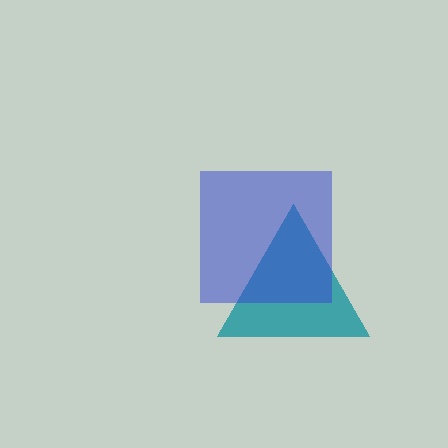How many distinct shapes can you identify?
There are 2 distinct shapes: a teal triangle, a blue square.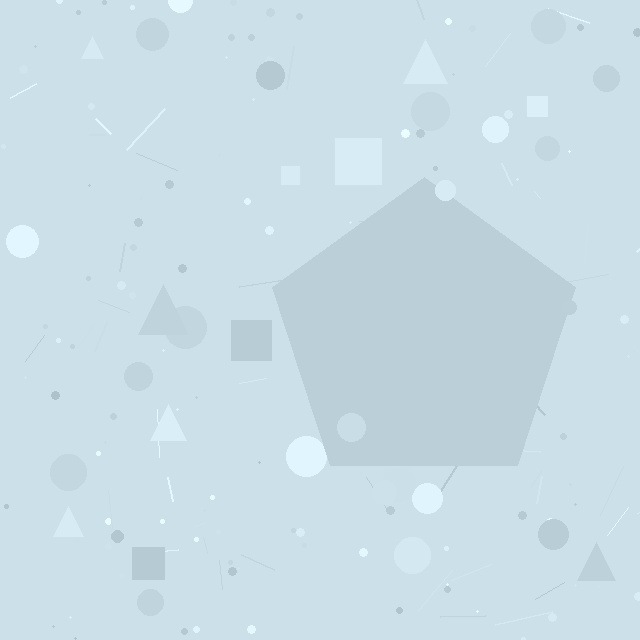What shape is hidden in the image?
A pentagon is hidden in the image.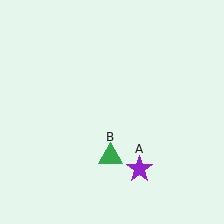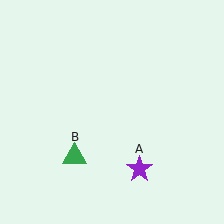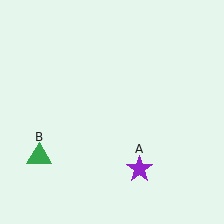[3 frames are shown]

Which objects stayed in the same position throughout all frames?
Purple star (object A) remained stationary.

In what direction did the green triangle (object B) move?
The green triangle (object B) moved left.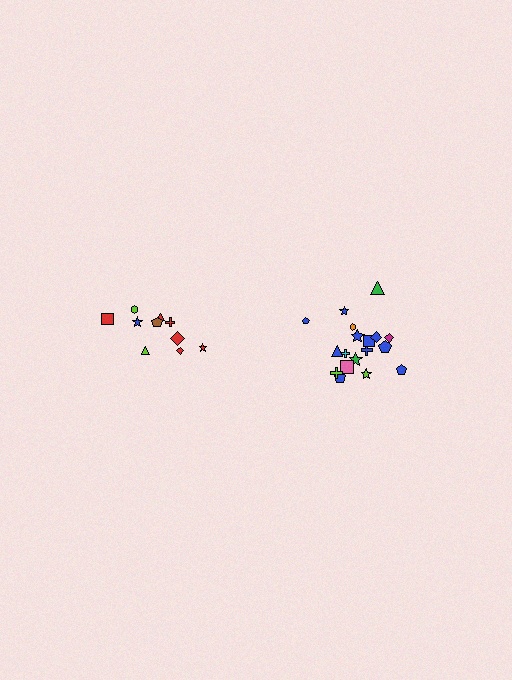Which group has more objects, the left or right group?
The right group.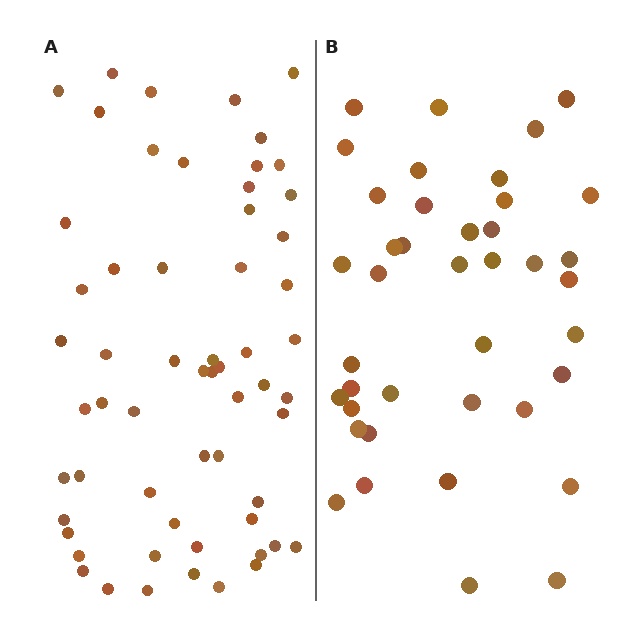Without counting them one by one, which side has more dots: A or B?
Region A (the left region) has more dots.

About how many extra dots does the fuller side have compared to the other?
Region A has approximately 20 more dots than region B.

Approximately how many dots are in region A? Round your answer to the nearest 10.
About 60 dots. (The exact count is 59, which rounds to 60.)